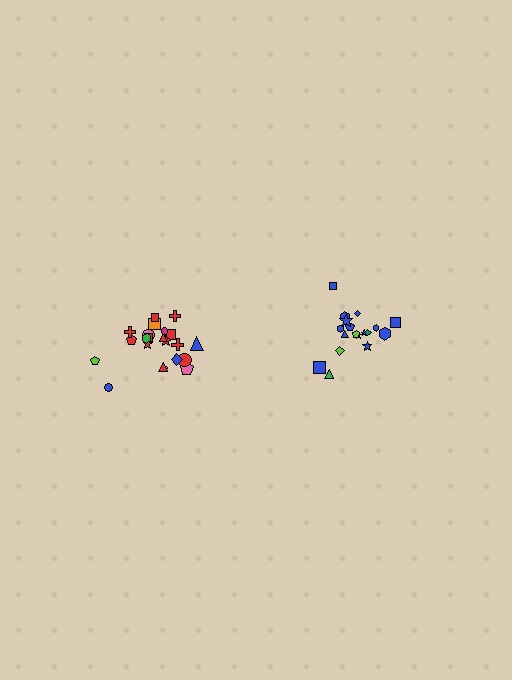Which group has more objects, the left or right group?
The left group.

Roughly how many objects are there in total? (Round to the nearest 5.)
Roughly 40 objects in total.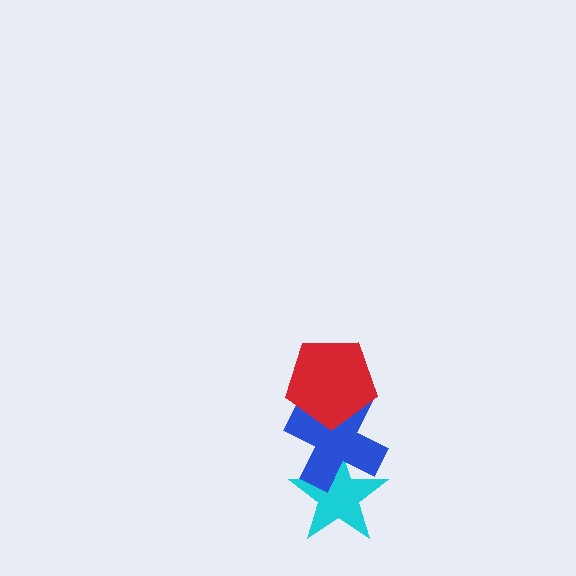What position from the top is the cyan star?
The cyan star is 3rd from the top.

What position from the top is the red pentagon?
The red pentagon is 1st from the top.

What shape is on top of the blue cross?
The red pentagon is on top of the blue cross.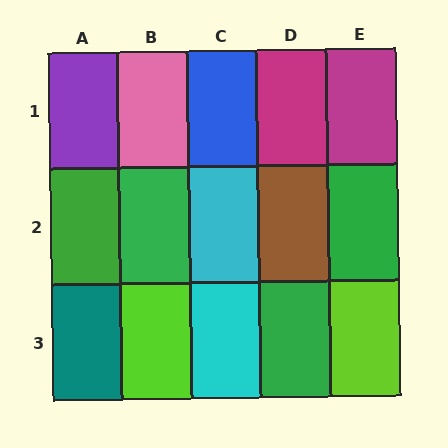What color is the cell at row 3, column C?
Cyan.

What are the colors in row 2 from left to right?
Green, green, cyan, brown, green.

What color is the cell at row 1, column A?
Purple.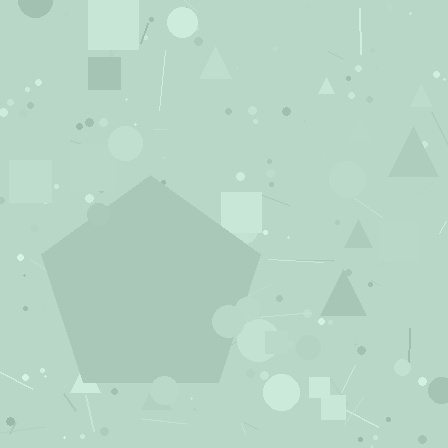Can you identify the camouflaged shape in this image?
The camouflaged shape is a pentagon.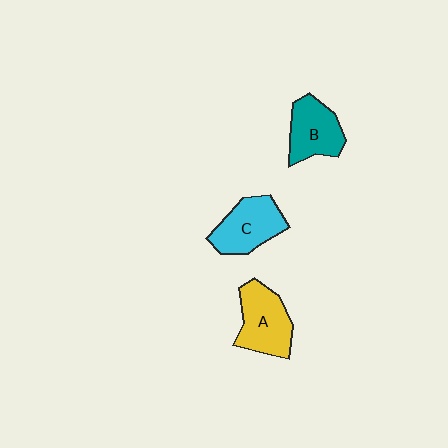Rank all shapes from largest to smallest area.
From largest to smallest: A (yellow), C (cyan), B (teal).